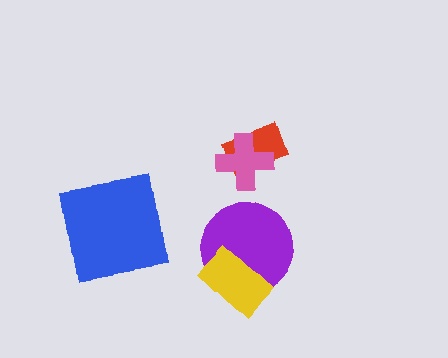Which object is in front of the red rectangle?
The pink cross is in front of the red rectangle.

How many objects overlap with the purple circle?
1 object overlaps with the purple circle.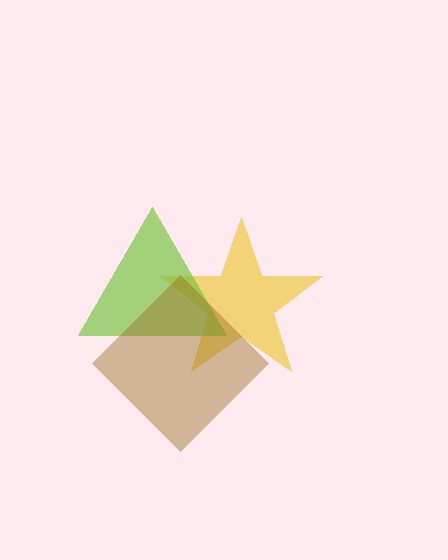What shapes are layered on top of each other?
The layered shapes are: a yellow star, a lime triangle, a brown diamond.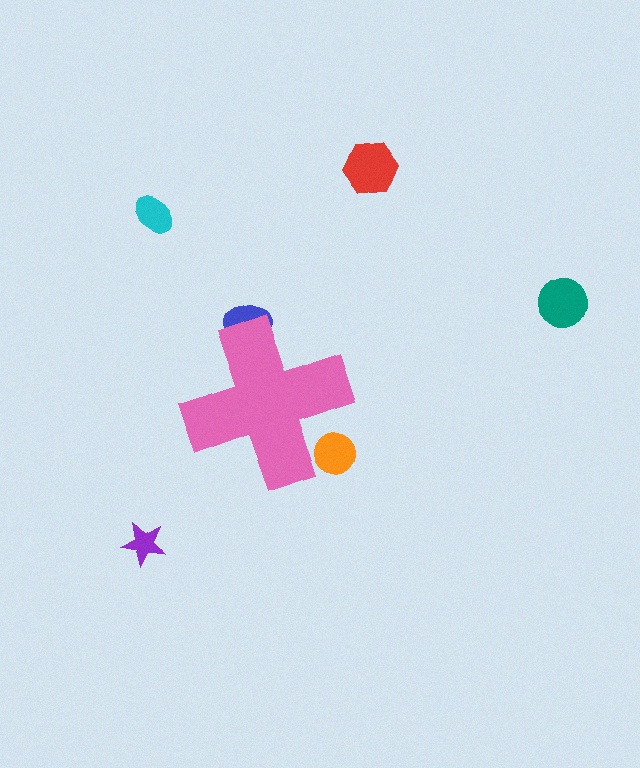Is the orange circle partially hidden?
Yes, the orange circle is partially hidden behind the pink cross.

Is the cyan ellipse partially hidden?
No, the cyan ellipse is fully visible.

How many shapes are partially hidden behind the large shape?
2 shapes are partially hidden.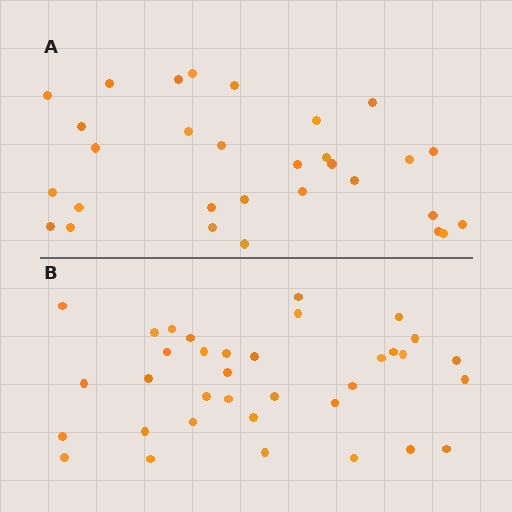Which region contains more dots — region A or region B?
Region B (the bottom region) has more dots.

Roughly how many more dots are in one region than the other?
Region B has about 5 more dots than region A.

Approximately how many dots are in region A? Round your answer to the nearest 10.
About 30 dots.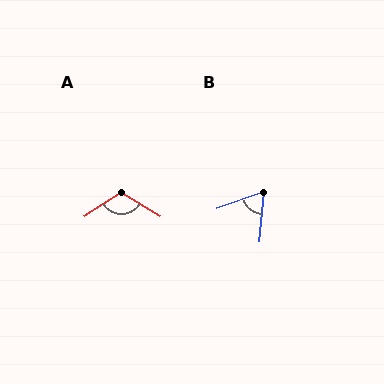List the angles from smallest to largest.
B (65°), A (115°).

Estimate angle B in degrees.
Approximately 65 degrees.